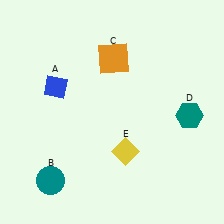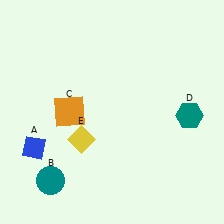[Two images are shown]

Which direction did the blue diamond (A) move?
The blue diamond (A) moved down.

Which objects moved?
The objects that moved are: the blue diamond (A), the orange square (C), the yellow diamond (E).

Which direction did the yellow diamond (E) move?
The yellow diamond (E) moved left.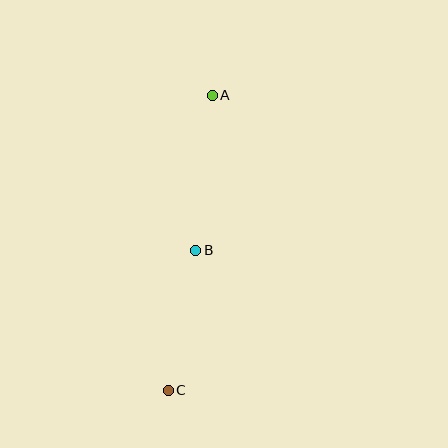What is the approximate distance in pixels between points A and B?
The distance between A and B is approximately 156 pixels.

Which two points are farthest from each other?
Points A and C are farthest from each other.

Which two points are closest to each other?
Points B and C are closest to each other.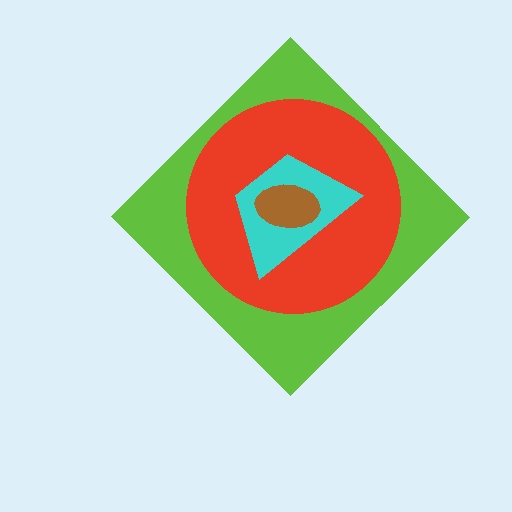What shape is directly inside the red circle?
The cyan trapezoid.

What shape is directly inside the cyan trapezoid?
The brown ellipse.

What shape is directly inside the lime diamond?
The red circle.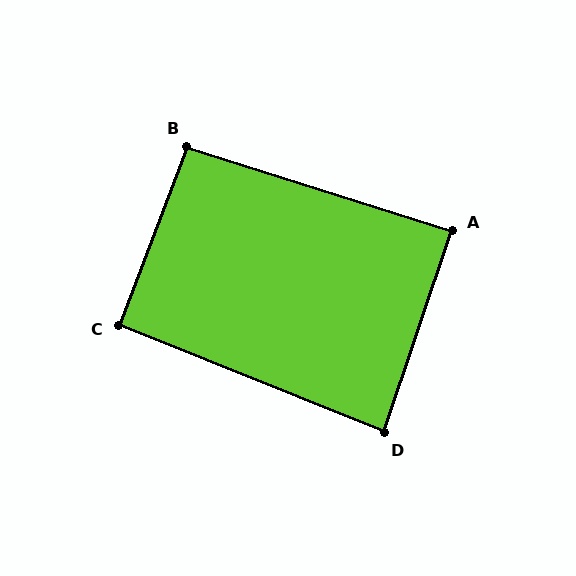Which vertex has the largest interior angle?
B, at approximately 93 degrees.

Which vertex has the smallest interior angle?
D, at approximately 87 degrees.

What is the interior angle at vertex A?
Approximately 89 degrees (approximately right).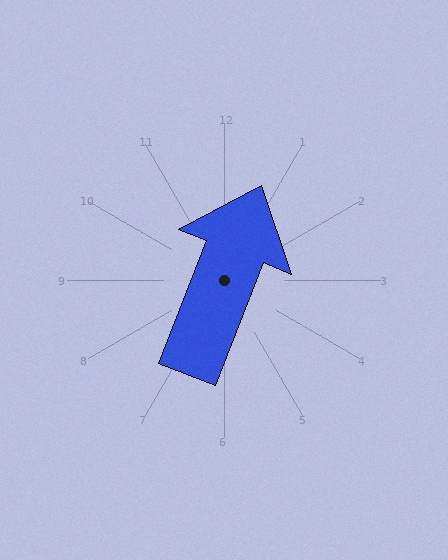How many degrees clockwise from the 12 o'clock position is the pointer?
Approximately 22 degrees.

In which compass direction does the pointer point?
North.